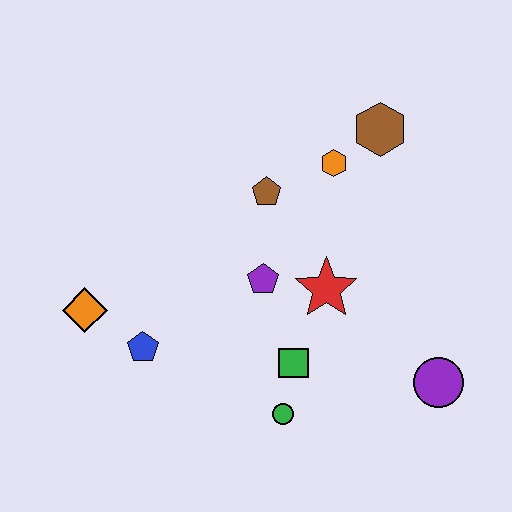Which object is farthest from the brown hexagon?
The orange diamond is farthest from the brown hexagon.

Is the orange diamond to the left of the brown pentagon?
Yes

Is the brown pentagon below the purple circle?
No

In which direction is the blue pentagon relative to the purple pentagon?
The blue pentagon is to the left of the purple pentagon.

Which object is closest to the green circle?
The green square is closest to the green circle.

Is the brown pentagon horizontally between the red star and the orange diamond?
Yes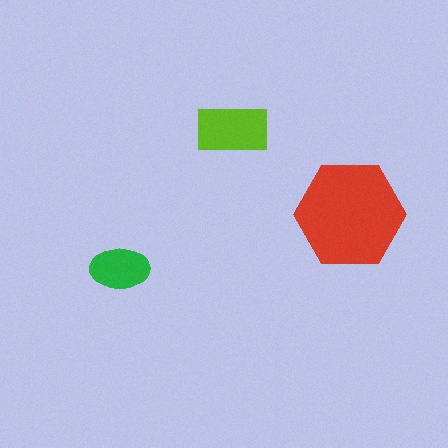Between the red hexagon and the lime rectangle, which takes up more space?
The red hexagon.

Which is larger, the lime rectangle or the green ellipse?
The lime rectangle.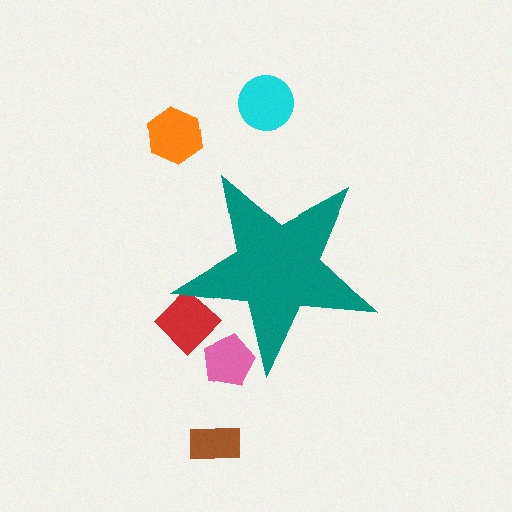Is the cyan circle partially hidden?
No, the cyan circle is fully visible.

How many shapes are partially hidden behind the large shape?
2 shapes are partially hidden.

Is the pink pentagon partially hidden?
Yes, the pink pentagon is partially hidden behind the teal star.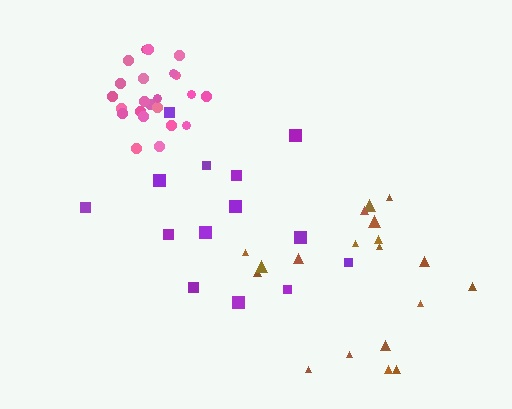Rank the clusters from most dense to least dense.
pink, brown, purple.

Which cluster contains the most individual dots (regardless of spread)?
Pink (23).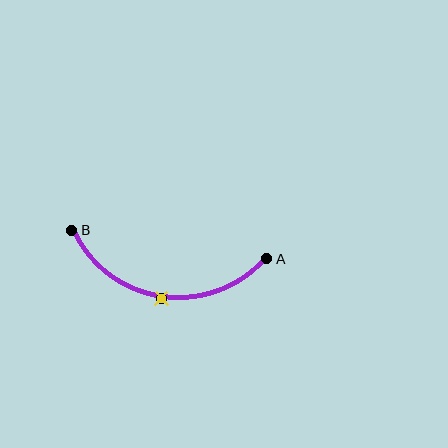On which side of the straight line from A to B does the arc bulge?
The arc bulges below the straight line connecting A and B.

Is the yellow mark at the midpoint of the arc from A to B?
Yes. The yellow mark lies on the arc at equal arc-length from both A and B — it is the arc midpoint.